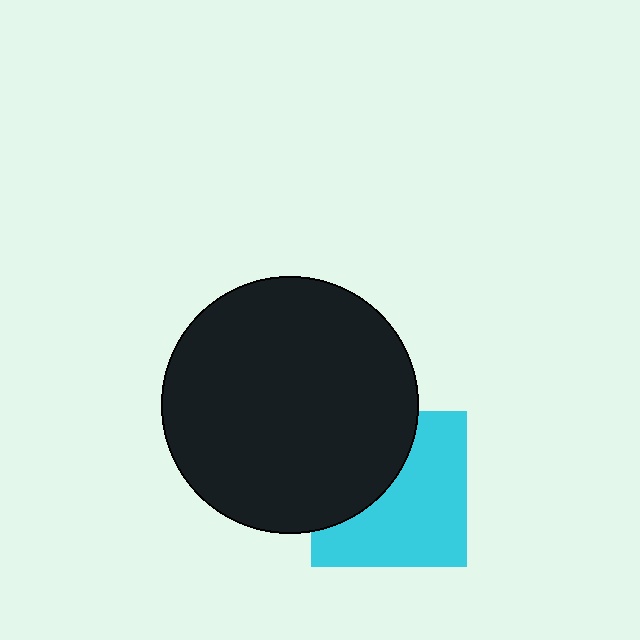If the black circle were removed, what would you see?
You would see the complete cyan square.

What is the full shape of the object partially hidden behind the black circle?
The partially hidden object is a cyan square.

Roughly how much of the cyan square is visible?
About half of it is visible (roughly 61%).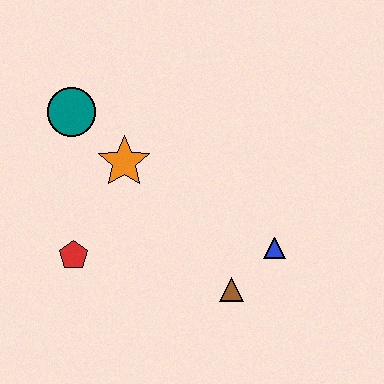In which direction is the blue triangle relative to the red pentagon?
The blue triangle is to the right of the red pentagon.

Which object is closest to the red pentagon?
The orange star is closest to the red pentagon.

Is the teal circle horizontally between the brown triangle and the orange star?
No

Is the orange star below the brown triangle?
No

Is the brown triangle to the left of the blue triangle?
Yes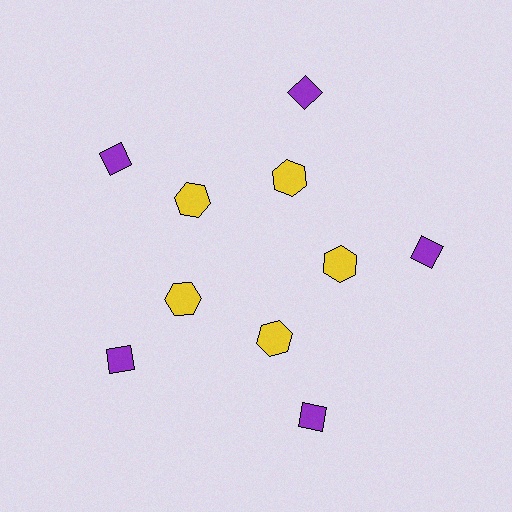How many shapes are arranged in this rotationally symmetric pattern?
There are 10 shapes, arranged in 5 groups of 2.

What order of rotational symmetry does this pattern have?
This pattern has 5-fold rotational symmetry.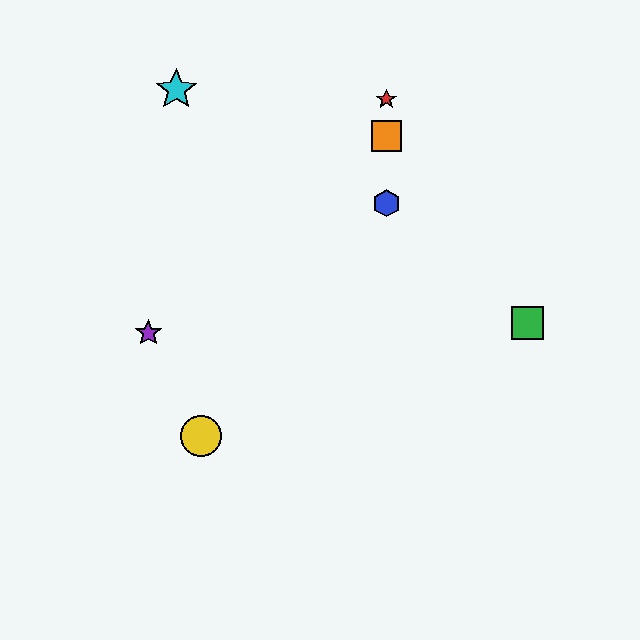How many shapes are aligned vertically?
3 shapes (the red star, the blue hexagon, the orange square) are aligned vertically.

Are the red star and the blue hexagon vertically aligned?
Yes, both are at x≈386.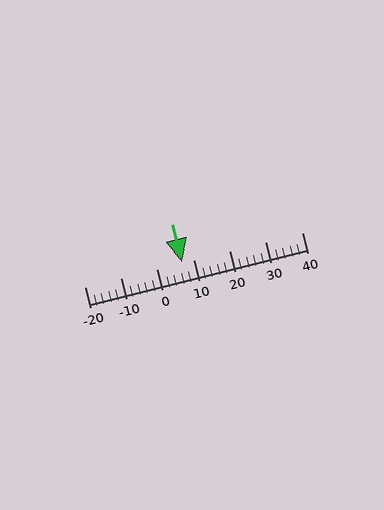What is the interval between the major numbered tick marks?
The major tick marks are spaced 10 units apart.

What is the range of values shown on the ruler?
The ruler shows values from -20 to 40.